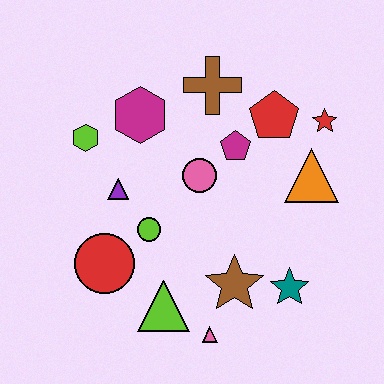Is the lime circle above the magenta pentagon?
No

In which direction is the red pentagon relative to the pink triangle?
The red pentagon is above the pink triangle.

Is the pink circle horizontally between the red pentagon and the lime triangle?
Yes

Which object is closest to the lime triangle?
The pink triangle is closest to the lime triangle.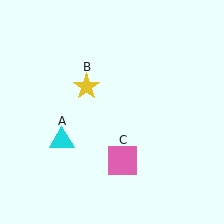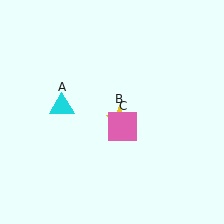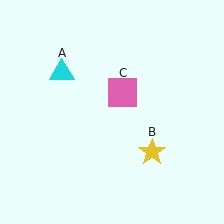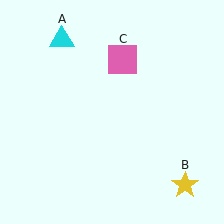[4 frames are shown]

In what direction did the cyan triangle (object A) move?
The cyan triangle (object A) moved up.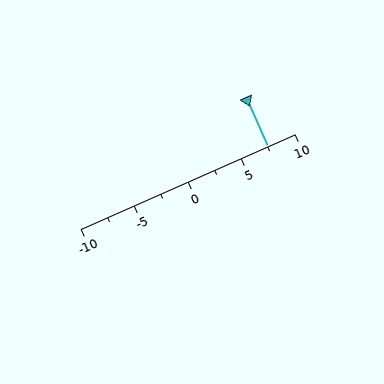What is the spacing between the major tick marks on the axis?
The major ticks are spaced 5 apart.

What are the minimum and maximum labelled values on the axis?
The axis runs from -10 to 10.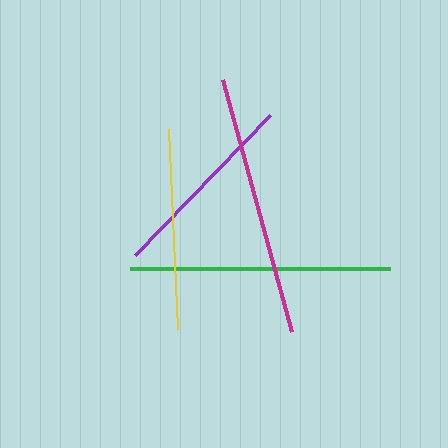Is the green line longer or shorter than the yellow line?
The green line is longer than the yellow line.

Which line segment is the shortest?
The purple line is the shortest at approximately 194 pixels.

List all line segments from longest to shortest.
From longest to shortest: magenta, green, yellow, purple.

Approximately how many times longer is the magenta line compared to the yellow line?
The magenta line is approximately 1.3 times the length of the yellow line.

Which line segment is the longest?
The magenta line is the longest at approximately 261 pixels.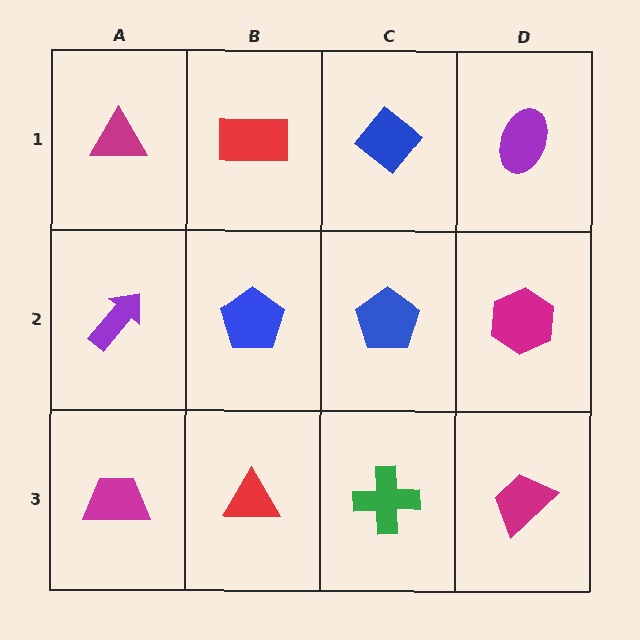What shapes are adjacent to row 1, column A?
A purple arrow (row 2, column A), a red rectangle (row 1, column B).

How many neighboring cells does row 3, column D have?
2.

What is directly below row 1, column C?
A blue pentagon.